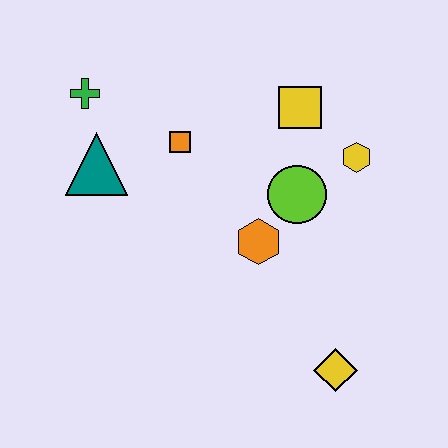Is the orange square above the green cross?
No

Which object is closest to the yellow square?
The yellow hexagon is closest to the yellow square.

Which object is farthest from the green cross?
The yellow diamond is farthest from the green cross.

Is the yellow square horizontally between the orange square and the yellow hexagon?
Yes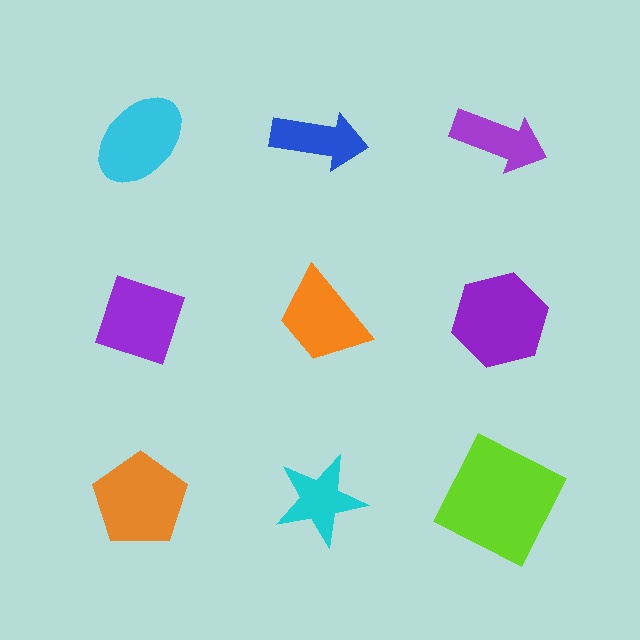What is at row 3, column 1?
An orange pentagon.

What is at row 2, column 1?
A purple diamond.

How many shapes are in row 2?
3 shapes.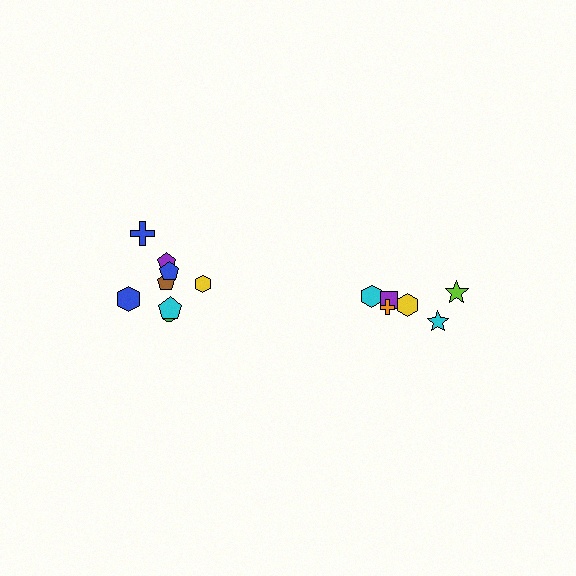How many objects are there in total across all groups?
There are 14 objects.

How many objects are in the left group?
There are 8 objects.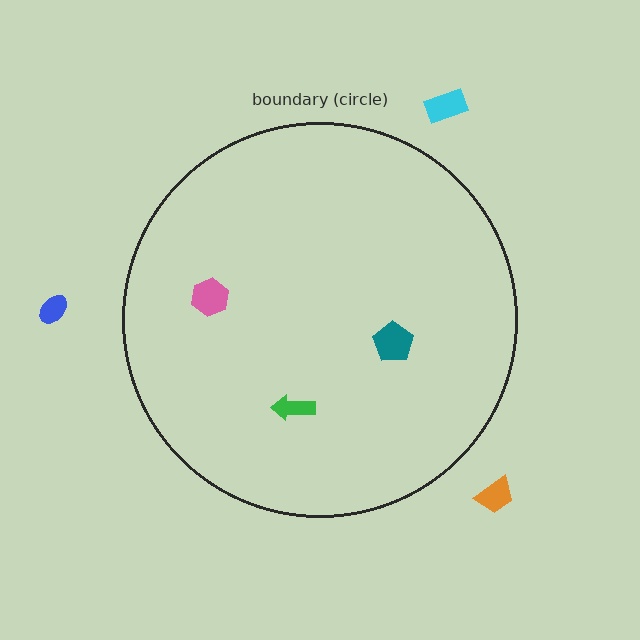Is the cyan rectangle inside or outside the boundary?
Outside.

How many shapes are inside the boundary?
3 inside, 3 outside.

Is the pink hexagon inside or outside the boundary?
Inside.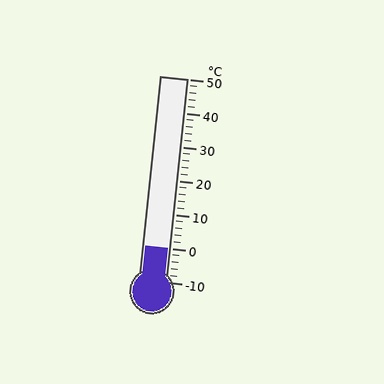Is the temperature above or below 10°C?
The temperature is below 10°C.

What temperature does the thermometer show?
The thermometer shows approximately 0°C.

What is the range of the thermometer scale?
The thermometer scale ranges from -10°C to 50°C.